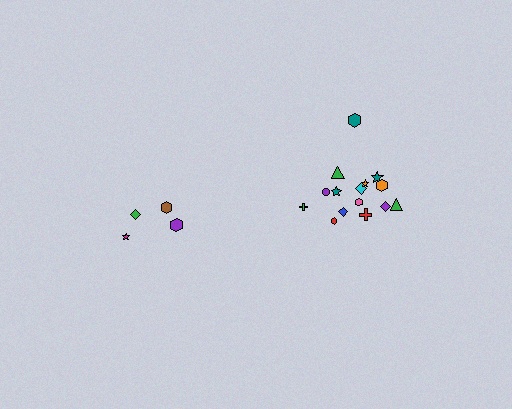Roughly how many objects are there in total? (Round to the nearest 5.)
Roughly 20 objects in total.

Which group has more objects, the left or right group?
The right group.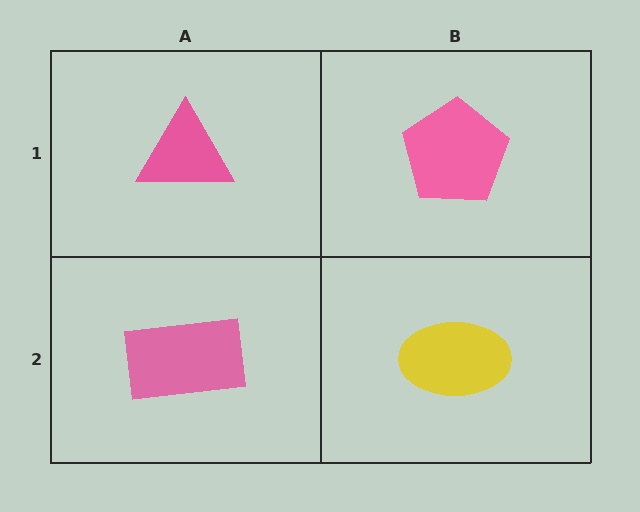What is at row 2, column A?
A pink rectangle.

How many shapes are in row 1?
2 shapes.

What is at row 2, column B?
A yellow ellipse.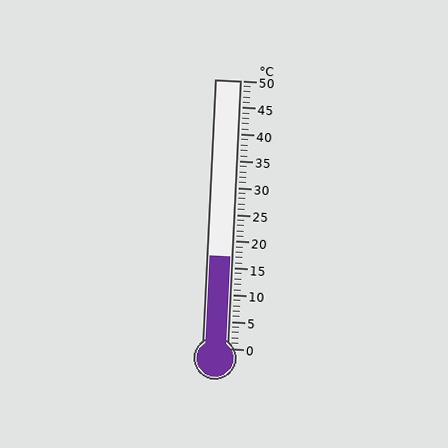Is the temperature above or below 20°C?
The temperature is below 20°C.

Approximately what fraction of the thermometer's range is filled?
The thermometer is filled to approximately 35% of its range.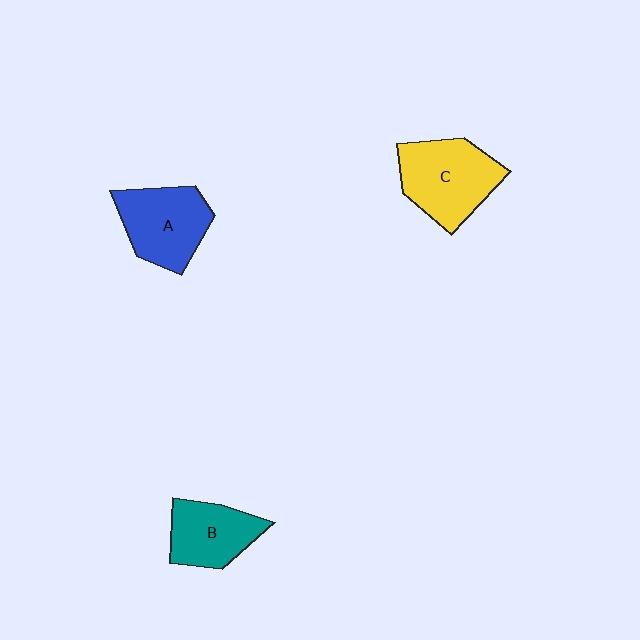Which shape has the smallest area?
Shape B (teal).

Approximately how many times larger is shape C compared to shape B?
Approximately 1.3 times.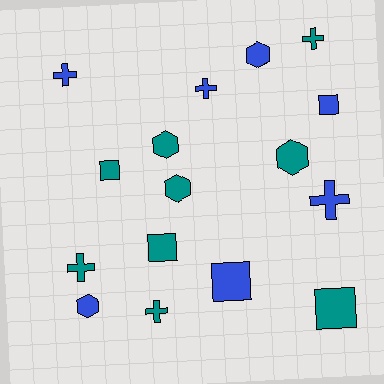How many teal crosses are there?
There are 3 teal crosses.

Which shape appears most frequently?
Cross, with 6 objects.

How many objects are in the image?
There are 16 objects.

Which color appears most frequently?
Teal, with 9 objects.